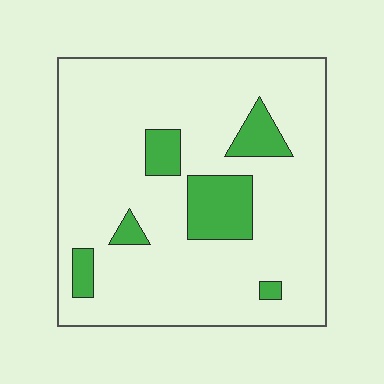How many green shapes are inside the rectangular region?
6.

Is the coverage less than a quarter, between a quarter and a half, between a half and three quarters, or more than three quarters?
Less than a quarter.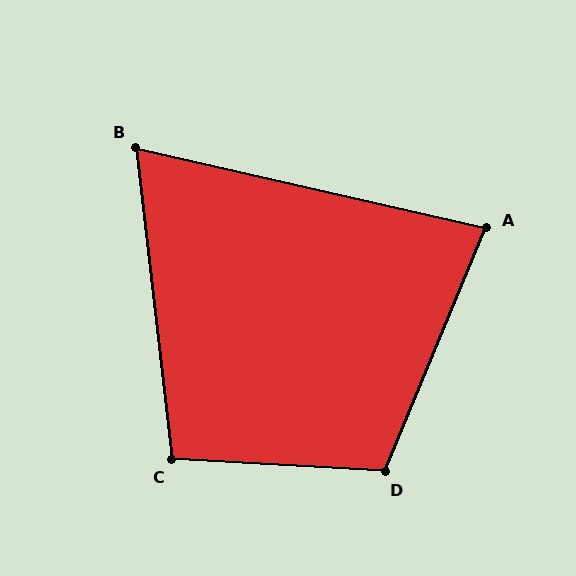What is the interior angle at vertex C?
Approximately 100 degrees (obtuse).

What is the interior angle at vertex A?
Approximately 80 degrees (acute).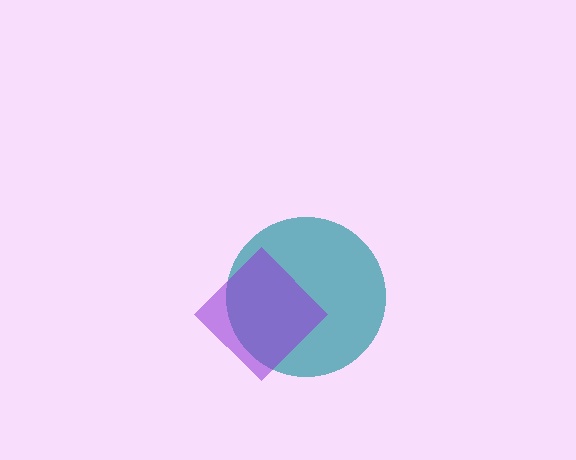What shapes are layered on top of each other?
The layered shapes are: a teal circle, a purple diamond.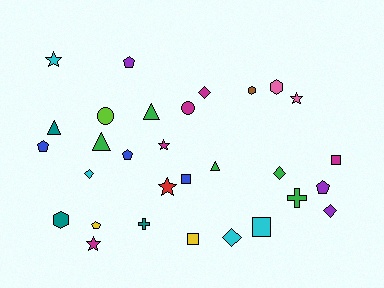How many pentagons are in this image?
There are 5 pentagons.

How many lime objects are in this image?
There is 1 lime object.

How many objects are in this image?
There are 30 objects.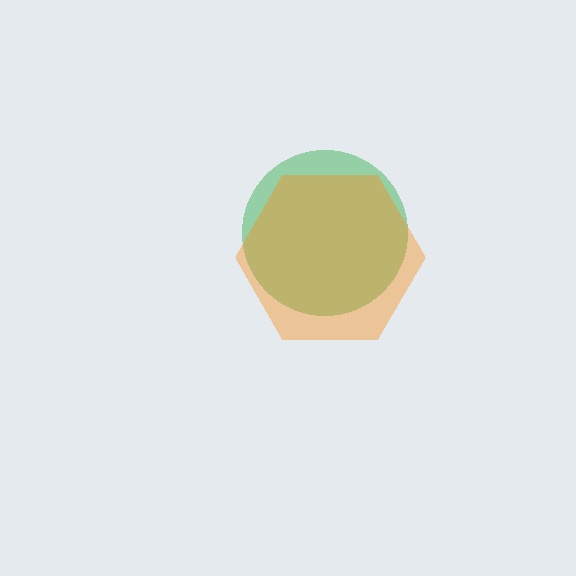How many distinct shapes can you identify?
There are 2 distinct shapes: a green circle, an orange hexagon.